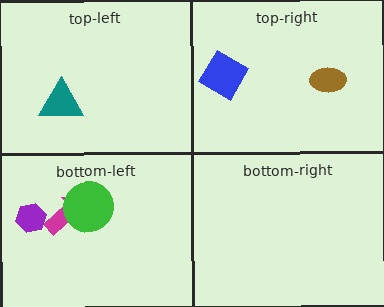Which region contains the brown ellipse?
The top-right region.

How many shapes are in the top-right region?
2.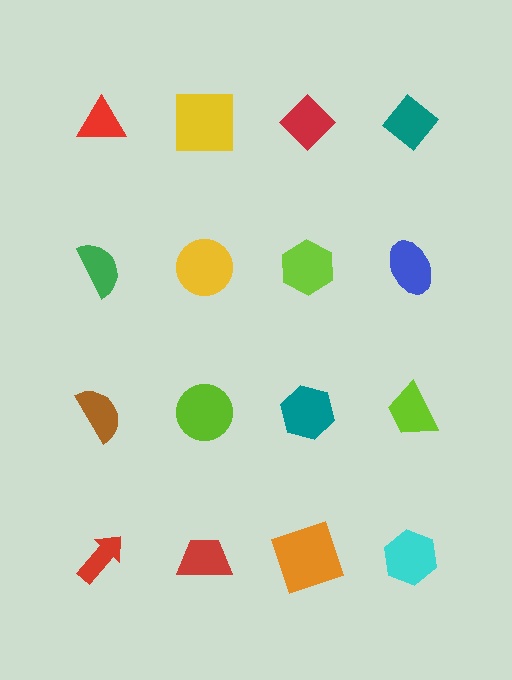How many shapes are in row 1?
4 shapes.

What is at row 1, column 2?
A yellow square.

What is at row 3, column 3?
A teal hexagon.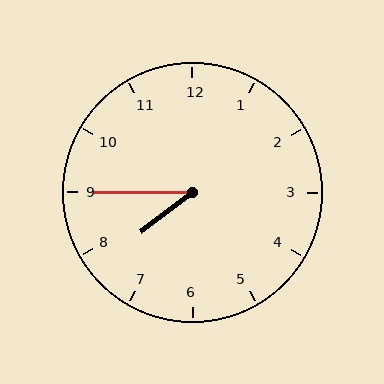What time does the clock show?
7:45.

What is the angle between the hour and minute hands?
Approximately 38 degrees.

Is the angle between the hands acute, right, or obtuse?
It is acute.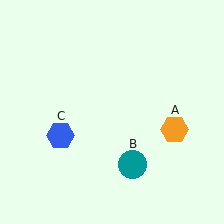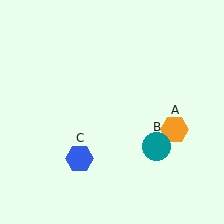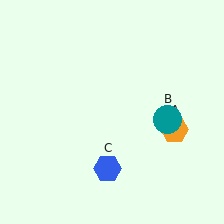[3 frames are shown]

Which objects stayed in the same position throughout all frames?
Orange hexagon (object A) remained stationary.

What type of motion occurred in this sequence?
The teal circle (object B), blue hexagon (object C) rotated counterclockwise around the center of the scene.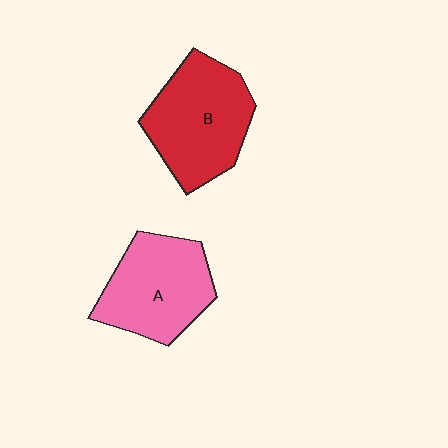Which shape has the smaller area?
Shape A (pink).